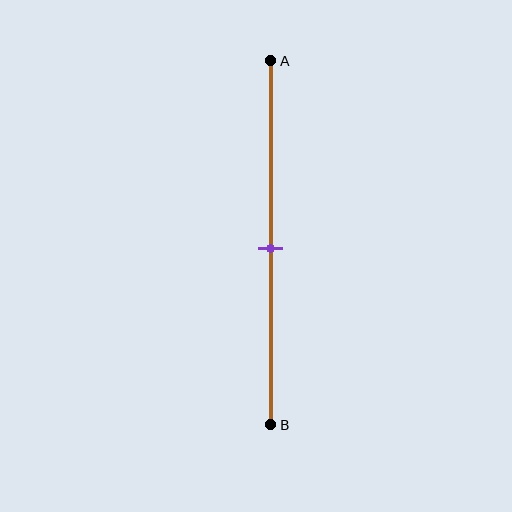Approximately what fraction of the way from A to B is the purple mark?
The purple mark is approximately 50% of the way from A to B.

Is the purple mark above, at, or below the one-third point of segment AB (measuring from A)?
The purple mark is below the one-third point of segment AB.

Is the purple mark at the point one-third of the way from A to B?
No, the mark is at about 50% from A, not at the 33% one-third point.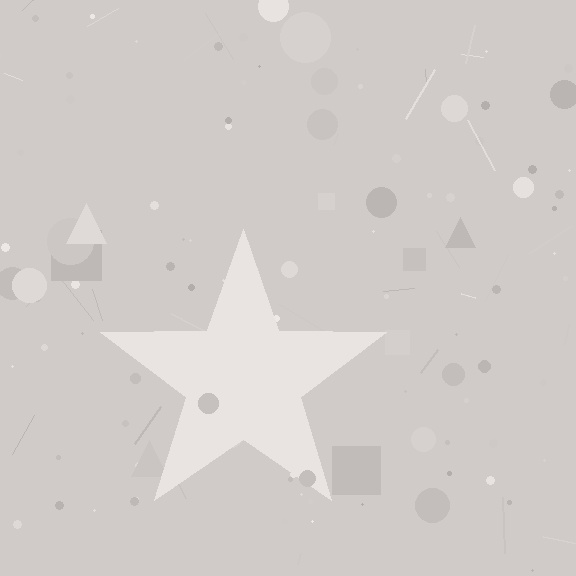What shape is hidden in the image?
A star is hidden in the image.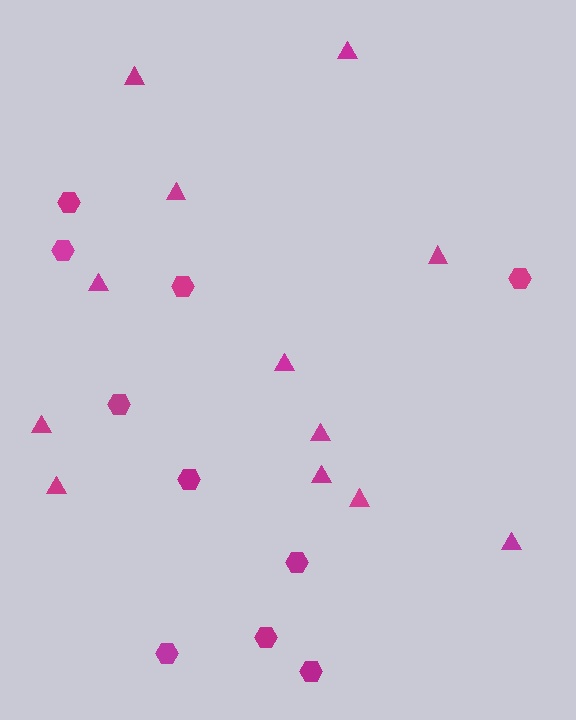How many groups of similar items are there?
There are 2 groups: one group of triangles (12) and one group of hexagons (10).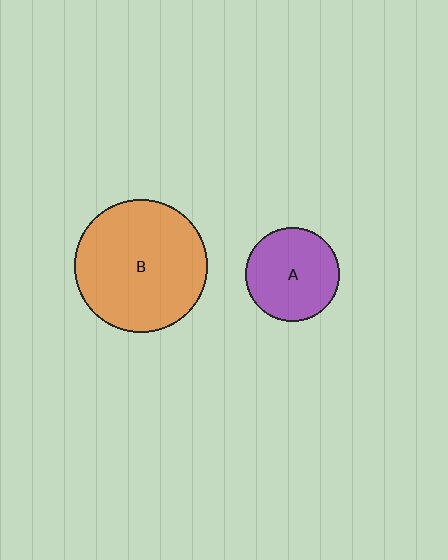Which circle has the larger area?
Circle B (orange).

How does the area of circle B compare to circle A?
Approximately 2.0 times.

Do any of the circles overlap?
No, none of the circles overlap.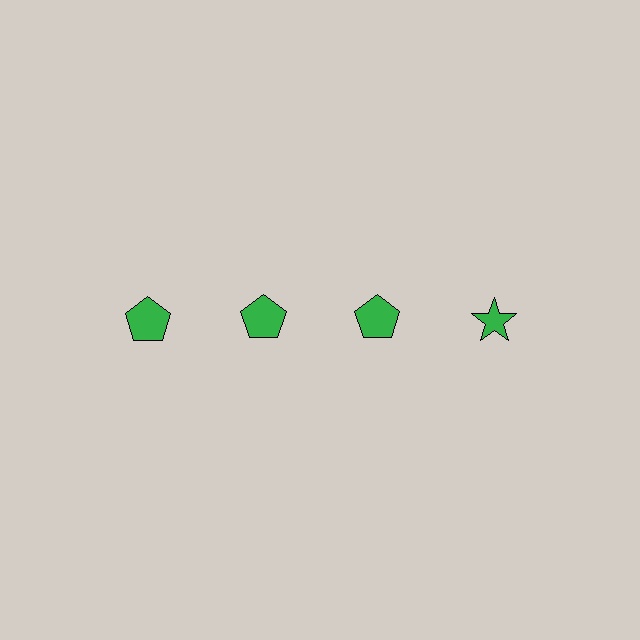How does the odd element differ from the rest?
It has a different shape: star instead of pentagon.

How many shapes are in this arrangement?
There are 4 shapes arranged in a grid pattern.